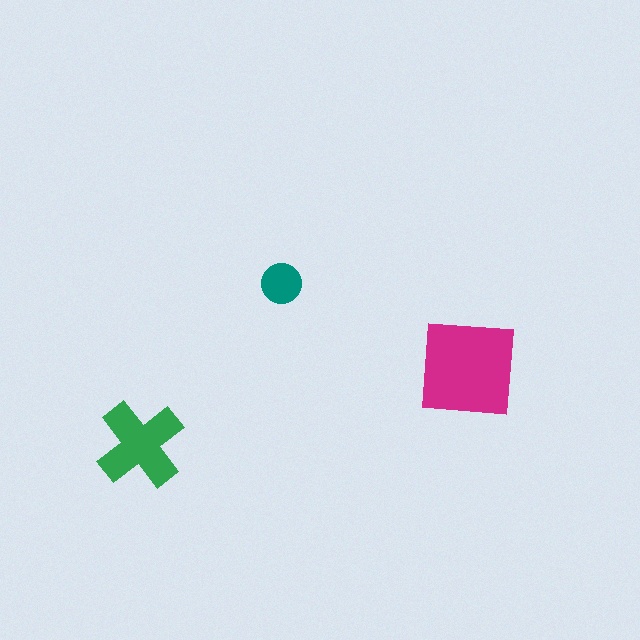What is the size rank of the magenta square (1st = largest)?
1st.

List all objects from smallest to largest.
The teal circle, the green cross, the magenta square.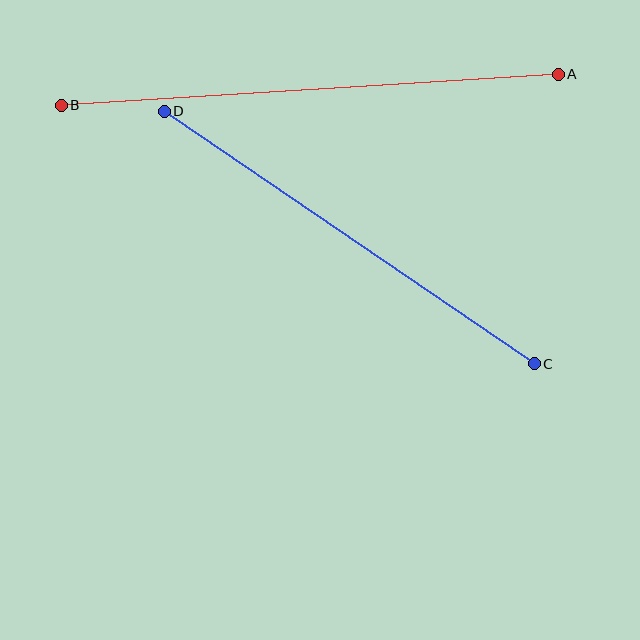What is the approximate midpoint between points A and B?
The midpoint is at approximately (310, 90) pixels.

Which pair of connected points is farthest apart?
Points A and B are farthest apart.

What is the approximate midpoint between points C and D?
The midpoint is at approximately (349, 237) pixels.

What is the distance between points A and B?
The distance is approximately 498 pixels.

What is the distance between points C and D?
The distance is approximately 448 pixels.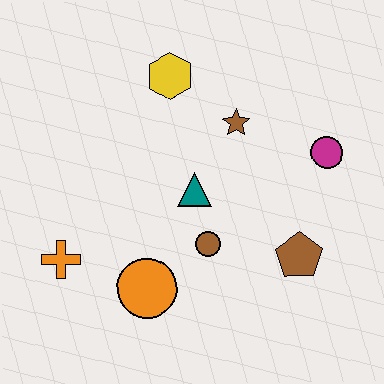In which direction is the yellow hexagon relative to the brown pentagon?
The yellow hexagon is above the brown pentagon.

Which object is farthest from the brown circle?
The yellow hexagon is farthest from the brown circle.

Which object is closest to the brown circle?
The teal triangle is closest to the brown circle.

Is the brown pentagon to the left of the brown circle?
No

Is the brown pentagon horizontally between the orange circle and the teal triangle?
No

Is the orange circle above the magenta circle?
No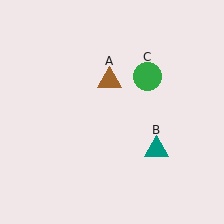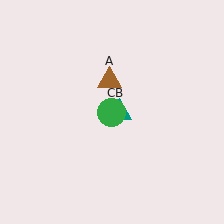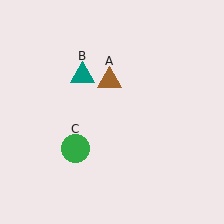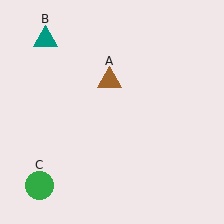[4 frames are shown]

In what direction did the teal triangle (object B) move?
The teal triangle (object B) moved up and to the left.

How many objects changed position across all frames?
2 objects changed position: teal triangle (object B), green circle (object C).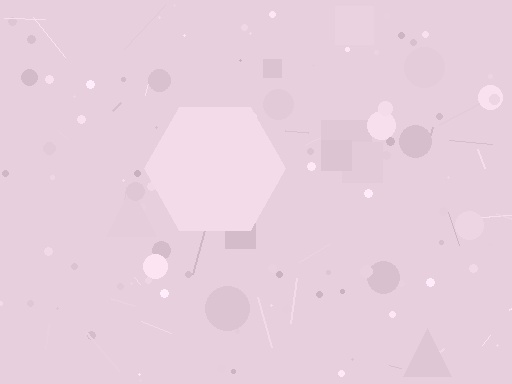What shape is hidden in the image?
A hexagon is hidden in the image.